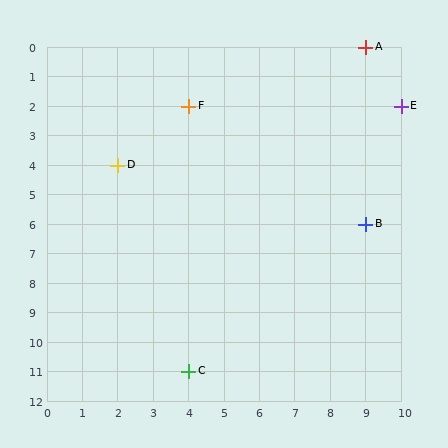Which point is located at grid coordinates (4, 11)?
Point C is at (4, 11).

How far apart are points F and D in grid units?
Points F and D are 2 columns and 2 rows apart (about 2.8 grid units diagonally).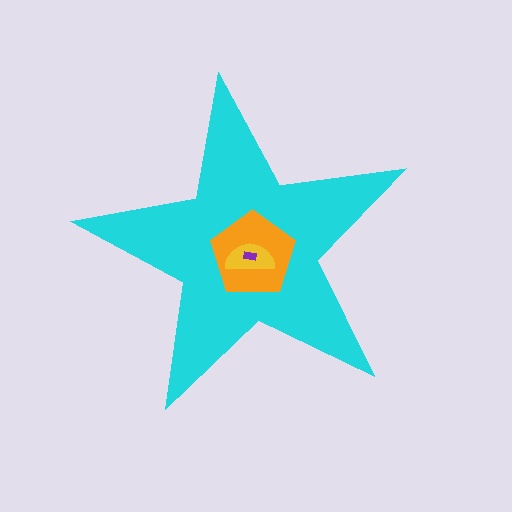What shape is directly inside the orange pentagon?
The yellow semicircle.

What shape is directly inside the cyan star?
The orange pentagon.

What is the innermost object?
The purple rectangle.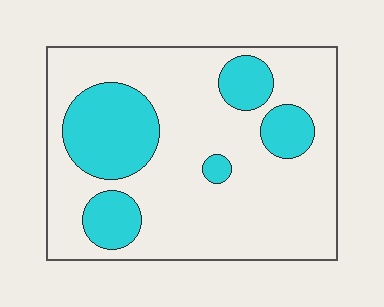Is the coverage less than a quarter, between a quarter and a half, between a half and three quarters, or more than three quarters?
Between a quarter and a half.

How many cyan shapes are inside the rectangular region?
5.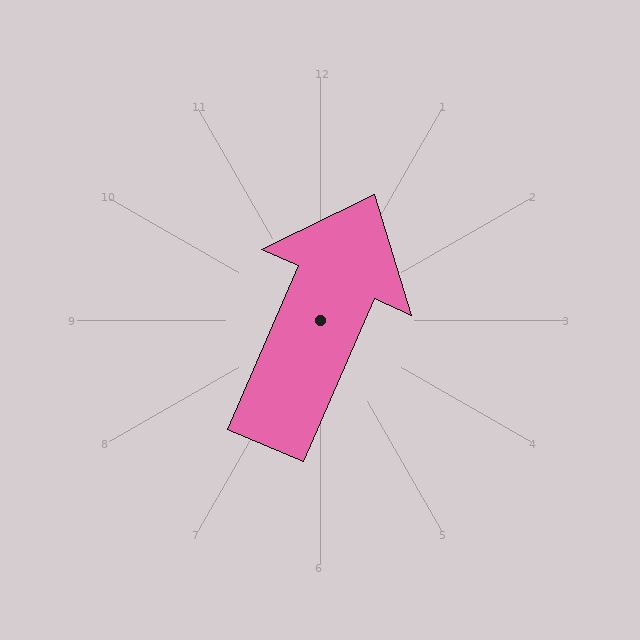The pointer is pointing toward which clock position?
Roughly 1 o'clock.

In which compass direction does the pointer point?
Northeast.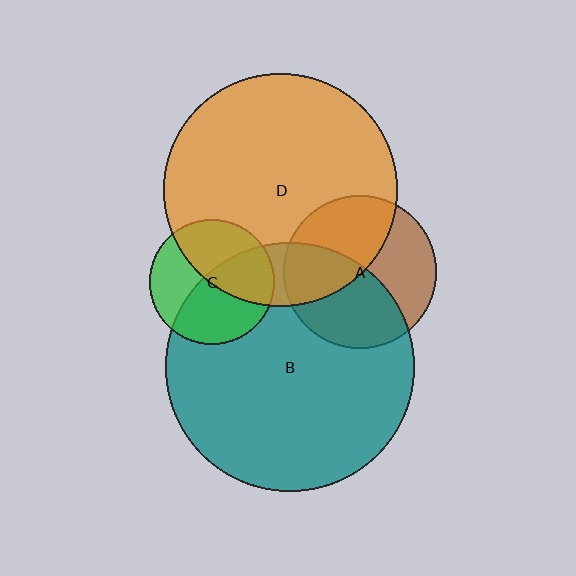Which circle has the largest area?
Circle B (teal).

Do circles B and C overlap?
Yes.